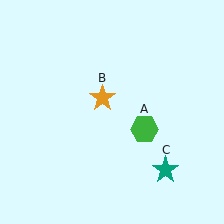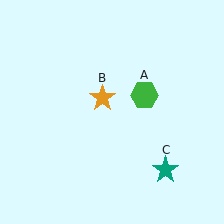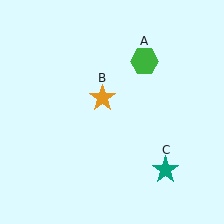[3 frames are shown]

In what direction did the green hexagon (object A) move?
The green hexagon (object A) moved up.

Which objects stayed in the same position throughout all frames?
Orange star (object B) and teal star (object C) remained stationary.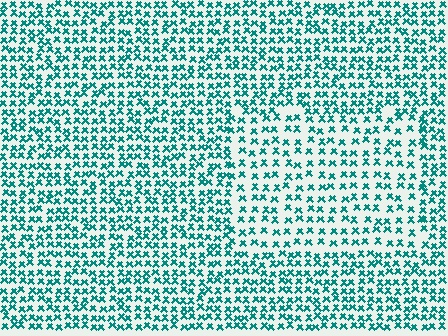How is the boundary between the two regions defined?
The boundary is defined by a change in element density (approximately 1.6x ratio). All elements are the same color, size, and shape.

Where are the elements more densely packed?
The elements are more densely packed outside the rectangle boundary.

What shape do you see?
I see a rectangle.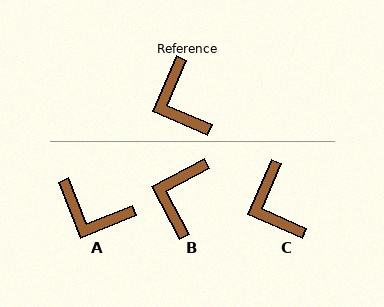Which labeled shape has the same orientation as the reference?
C.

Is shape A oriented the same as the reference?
No, it is off by about 45 degrees.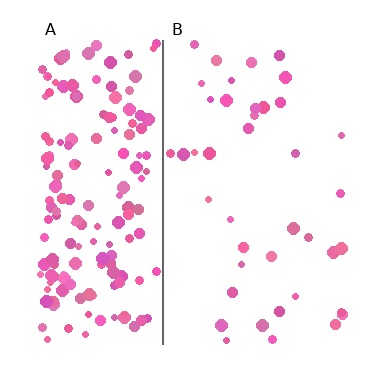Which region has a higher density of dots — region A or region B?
A (the left).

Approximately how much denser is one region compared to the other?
Approximately 4.6× — region A over region B.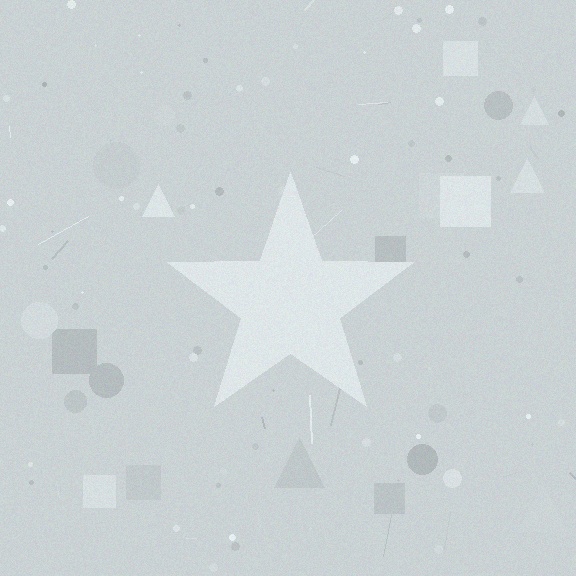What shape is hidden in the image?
A star is hidden in the image.